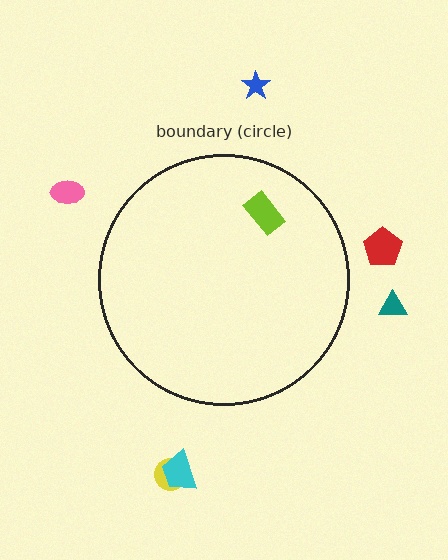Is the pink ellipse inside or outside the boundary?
Outside.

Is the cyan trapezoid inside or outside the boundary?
Outside.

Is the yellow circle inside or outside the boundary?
Outside.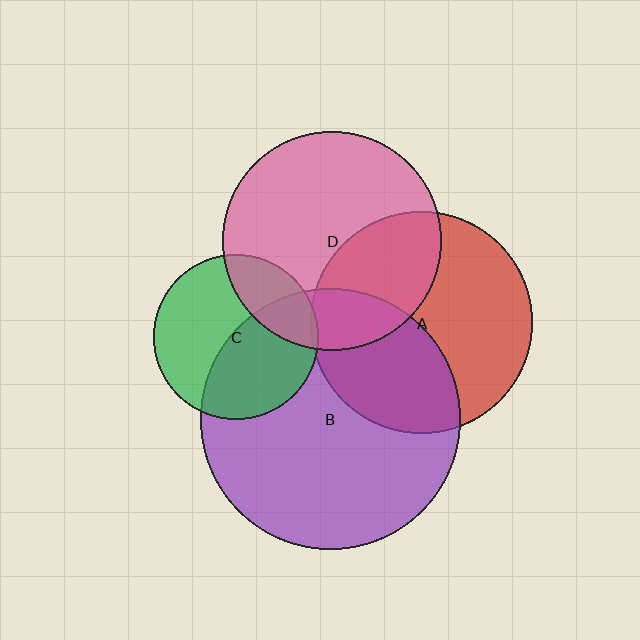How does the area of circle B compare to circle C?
Approximately 2.5 times.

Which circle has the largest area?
Circle B (purple).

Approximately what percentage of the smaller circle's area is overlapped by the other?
Approximately 5%.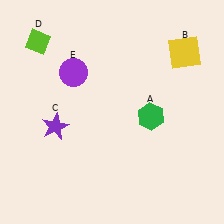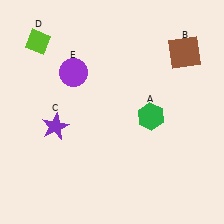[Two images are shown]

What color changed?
The square (B) changed from yellow in Image 1 to brown in Image 2.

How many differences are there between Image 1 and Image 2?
There is 1 difference between the two images.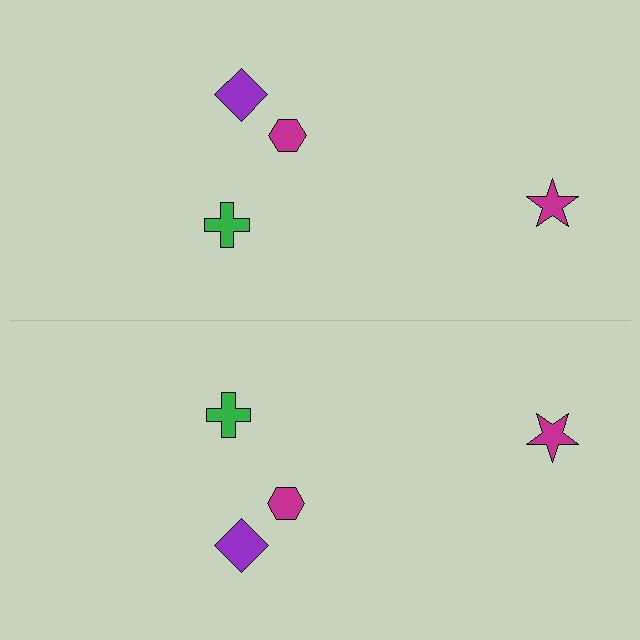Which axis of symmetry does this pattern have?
The pattern has a horizontal axis of symmetry running through the center of the image.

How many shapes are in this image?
There are 8 shapes in this image.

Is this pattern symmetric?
Yes, this pattern has bilateral (reflection) symmetry.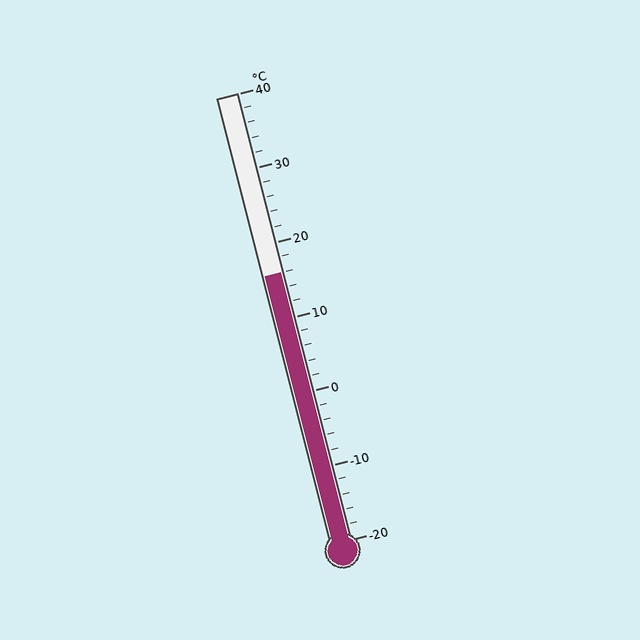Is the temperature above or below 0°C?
The temperature is above 0°C.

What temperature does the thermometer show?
The thermometer shows approximately 16°C.